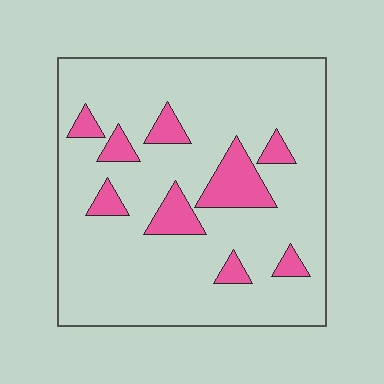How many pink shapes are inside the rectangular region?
9.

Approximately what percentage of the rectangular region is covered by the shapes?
Approximately 15%.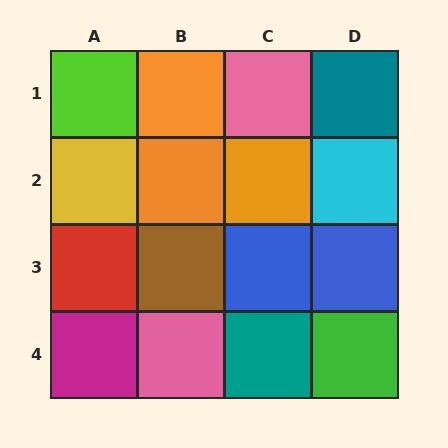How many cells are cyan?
1 cell is cyan.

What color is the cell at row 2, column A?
Yellow.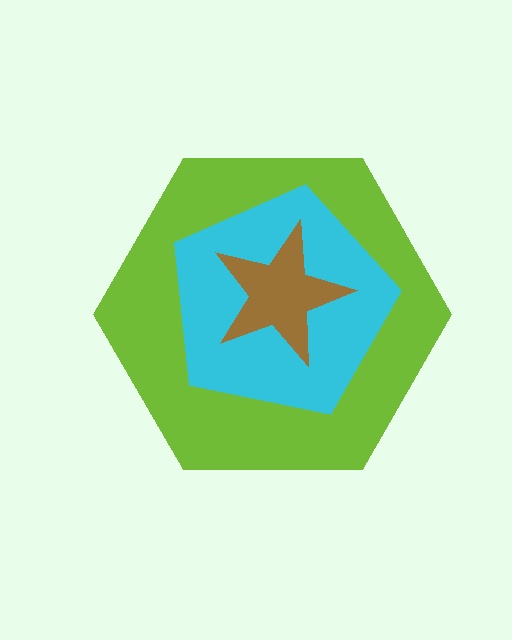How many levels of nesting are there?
3.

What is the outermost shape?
The lime hexagon.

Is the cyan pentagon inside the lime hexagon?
Yes.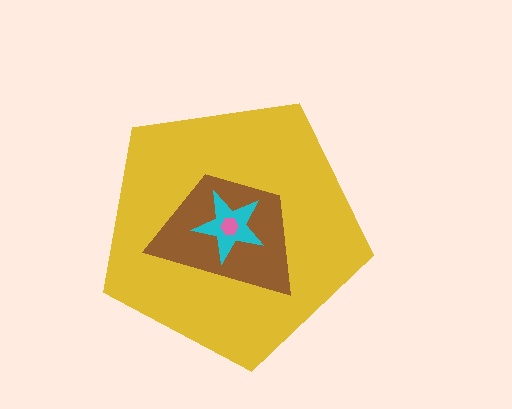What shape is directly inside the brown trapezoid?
The cyan star.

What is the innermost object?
The pink hexagon.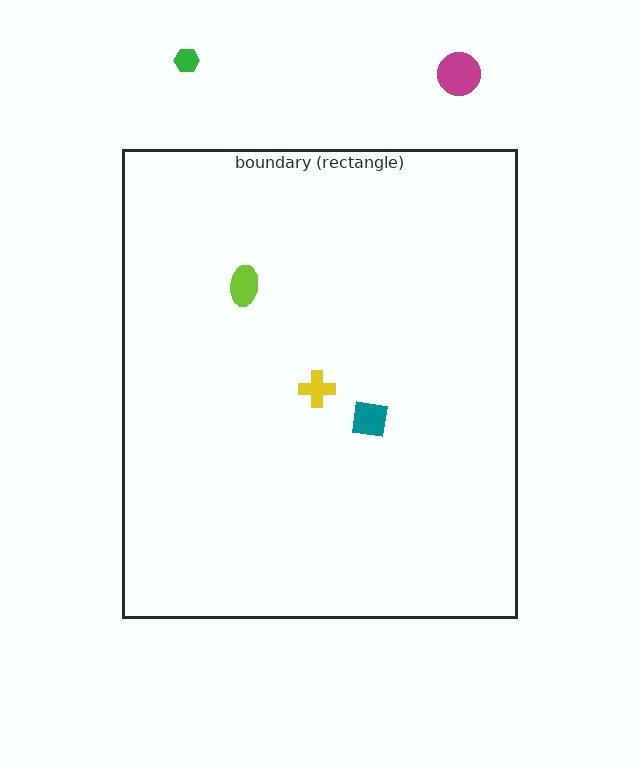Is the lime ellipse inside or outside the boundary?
Inside.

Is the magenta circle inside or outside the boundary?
Outside.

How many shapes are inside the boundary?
3 inside, 2 outside.